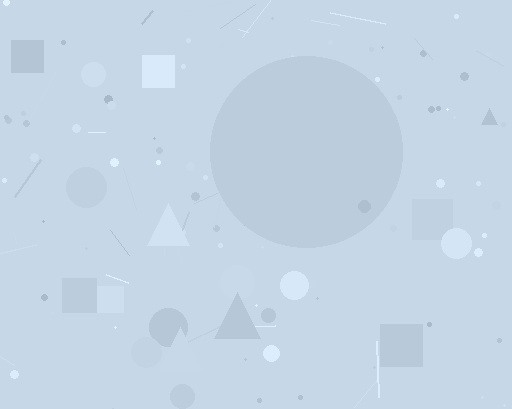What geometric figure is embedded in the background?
A circle is embedded in the background.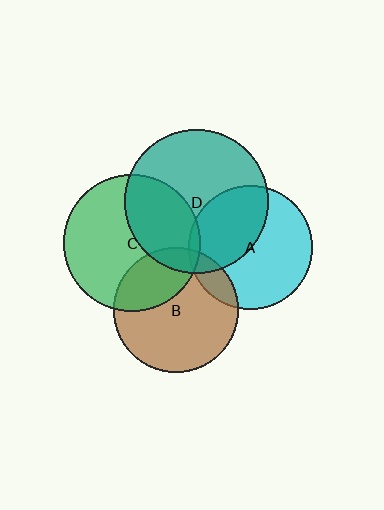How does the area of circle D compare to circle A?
Approximately 1.3 times.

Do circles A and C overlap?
Yes.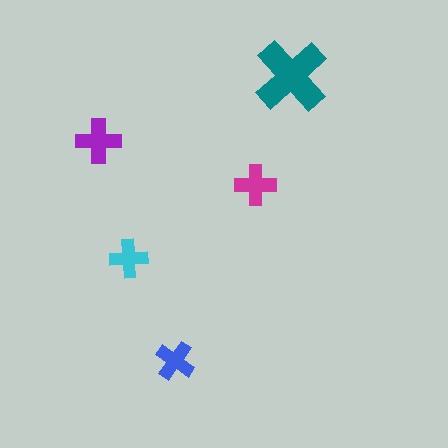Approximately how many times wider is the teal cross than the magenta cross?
About 2 times wider.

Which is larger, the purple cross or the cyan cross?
The purple one.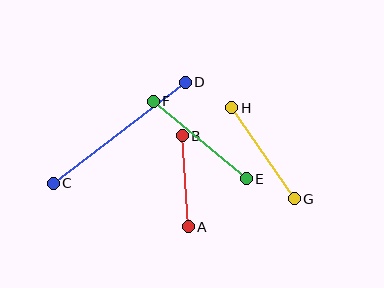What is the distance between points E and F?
The distance is approximately 121 pixels.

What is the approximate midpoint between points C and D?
The midpoint is at approximately (119, 133) pixels.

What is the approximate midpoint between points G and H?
The midpoint is at approximately (263, 153) pixels.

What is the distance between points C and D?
The distance is approximately 166 pixels.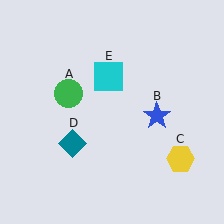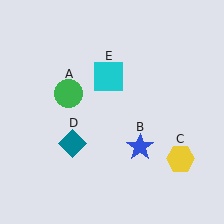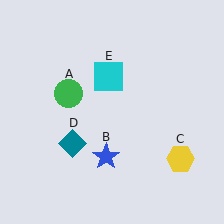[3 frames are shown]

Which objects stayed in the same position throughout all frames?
Green circle (object A) and yellow hexagon (object C) and teal diamond (object D) and cyan square (object E) remained stationary.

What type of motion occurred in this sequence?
The blue star (object B) rotated clockwise around the center of the scene.